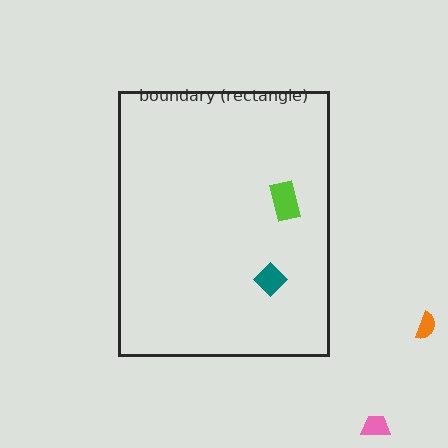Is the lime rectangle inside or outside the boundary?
Inside.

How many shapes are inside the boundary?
2 inside, 2 outside.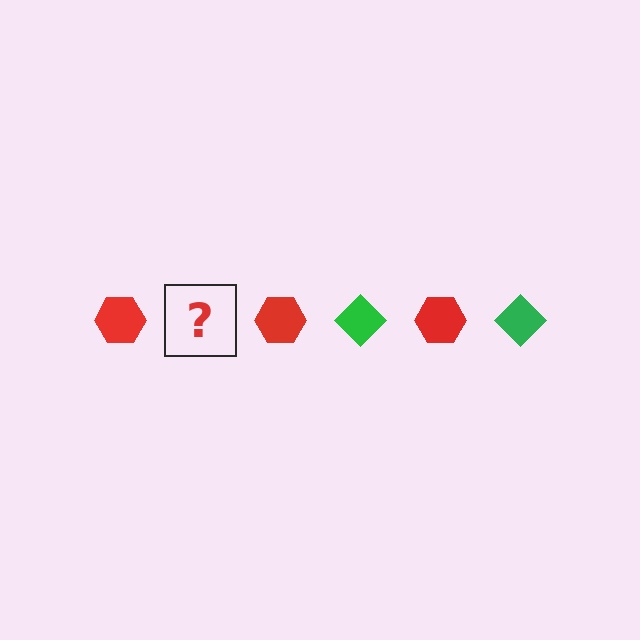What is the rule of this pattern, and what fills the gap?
The rule is that the pattern alternates between red hexagon and green diamond. The gap should be filled with a green diamond.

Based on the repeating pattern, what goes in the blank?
The blank should be a green diamond.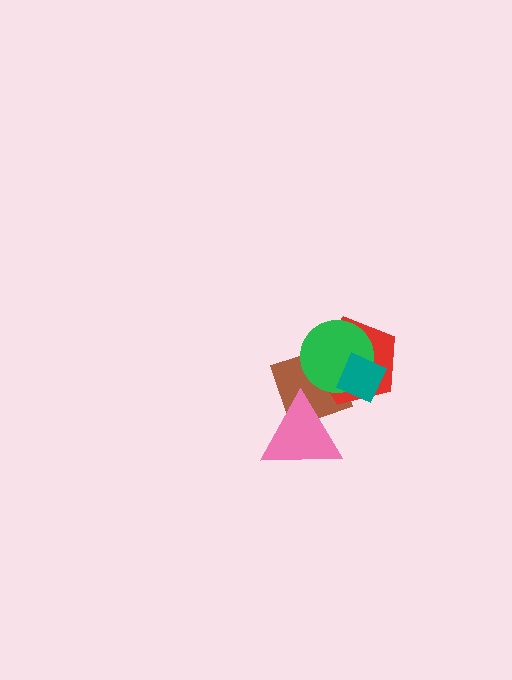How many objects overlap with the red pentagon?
3 objects overlap with the red pentagon.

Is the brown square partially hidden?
Yes, it is partially covered by another shape.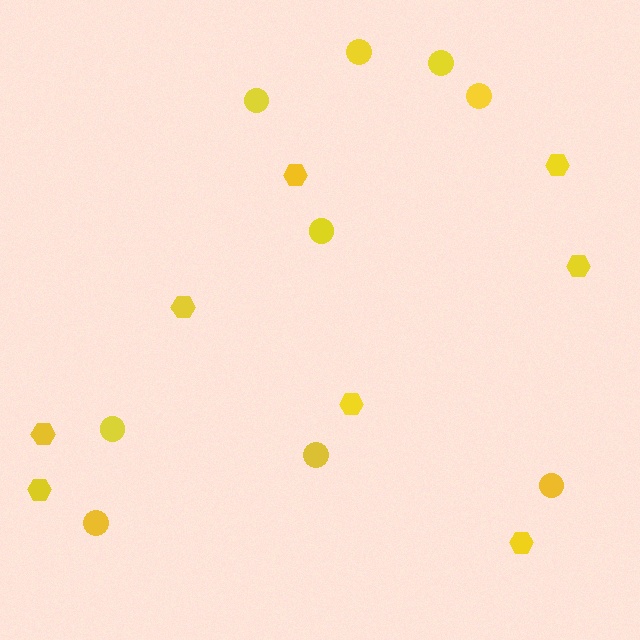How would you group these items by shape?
There are 2 groups: one group of circles (9) and one group of hexagons (8).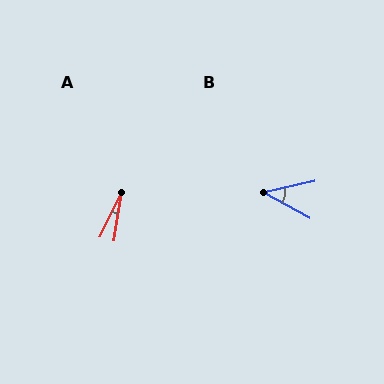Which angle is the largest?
B, at approximately 41 degrees.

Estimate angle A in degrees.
Approximately 17 degrees.